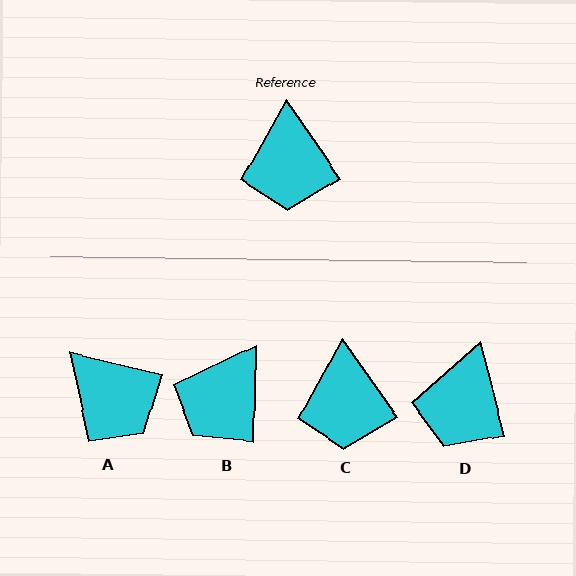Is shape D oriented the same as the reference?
No, it is off by about 20 degrees.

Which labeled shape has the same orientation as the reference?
C.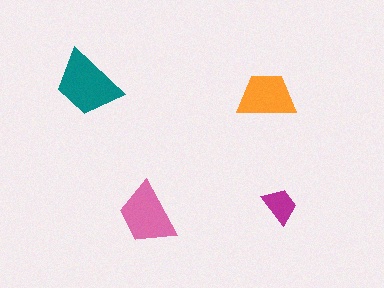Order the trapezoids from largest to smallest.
the teal one, the pink one, the orange one, the magenta one.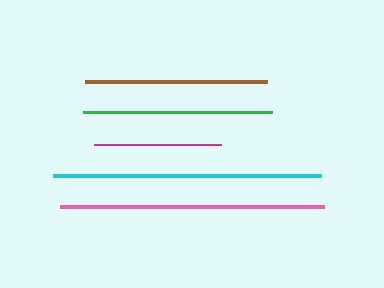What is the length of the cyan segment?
The cyan segment is approximately 268 pixels long.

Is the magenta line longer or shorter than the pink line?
The pink line is longer than the magenta line.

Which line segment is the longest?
The cyan line is the longest at approximately 268 pixels.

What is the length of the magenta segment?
The magenta segment is approximately 127 pixels long.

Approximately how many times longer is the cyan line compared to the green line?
The cyan line is approximately 1.4 times the length of the green line.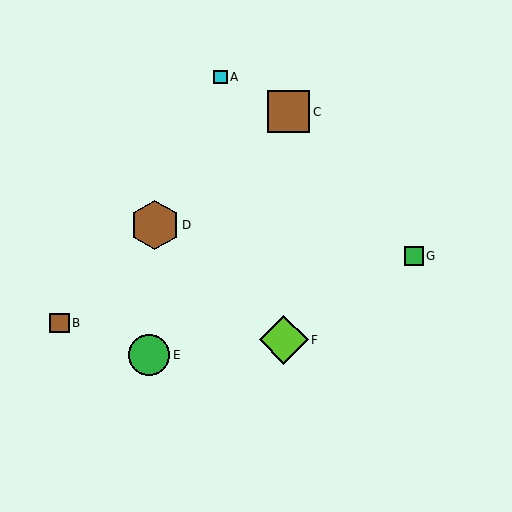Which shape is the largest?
The brown hexagon (labeled D) is the largest.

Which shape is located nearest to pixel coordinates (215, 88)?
The cyan square (labeled A) at (221, 77) is nearest to that location.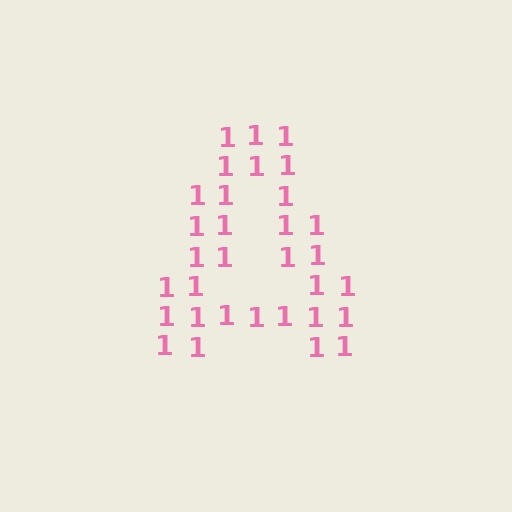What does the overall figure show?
The overall figure shows the letter A.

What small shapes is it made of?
It is made of small digit 1's.